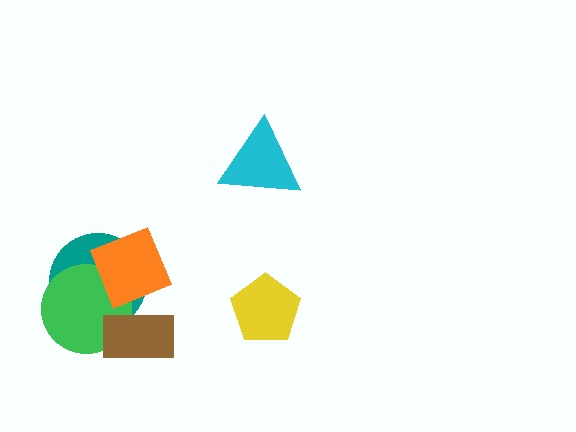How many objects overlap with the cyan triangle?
0 objects overlap with the cyan triangle.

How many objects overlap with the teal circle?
3 objects overlap with the teal circle.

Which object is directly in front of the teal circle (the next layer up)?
The green circle is directly in front of the teal circle.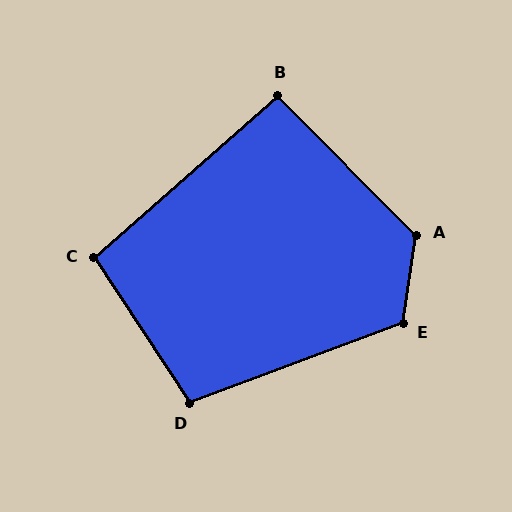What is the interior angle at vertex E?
Approximately 119 degrees (obtuse).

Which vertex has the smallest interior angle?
B, at approximately 93 degrees.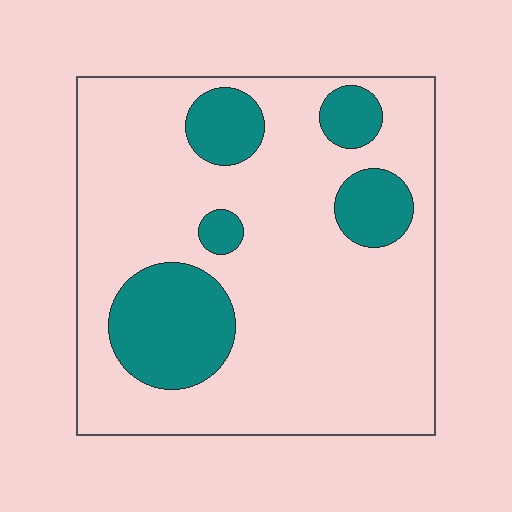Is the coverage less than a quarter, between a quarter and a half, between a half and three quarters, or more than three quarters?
Less than a quarter.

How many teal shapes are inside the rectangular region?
5.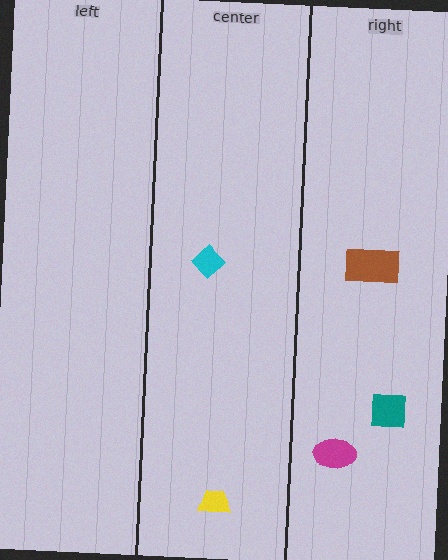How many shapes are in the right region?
3.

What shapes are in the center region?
The yellow trapezoid, the cyan diamond.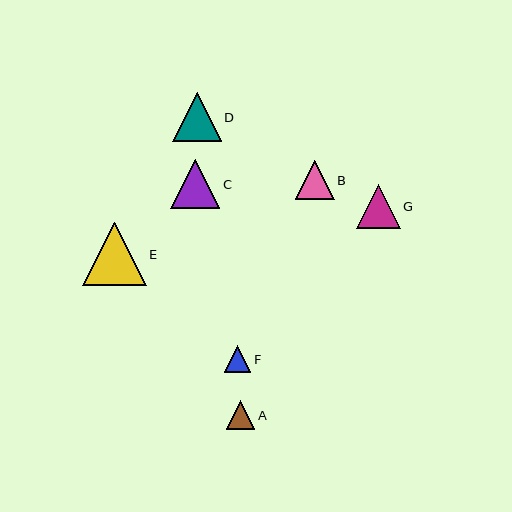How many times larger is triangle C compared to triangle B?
Triangle C is approximately 1.3 times the size of triangle B.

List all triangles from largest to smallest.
From largest to smallest: E, C, D, G, B, A, F.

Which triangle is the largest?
Triangle E is the largest with a size of approximately 64 pixels.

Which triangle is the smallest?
Triangle F is the smallest with a size of approximately 27 pixels.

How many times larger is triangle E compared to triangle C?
Triangle E is approximately 1.3 times the size of triangle C.